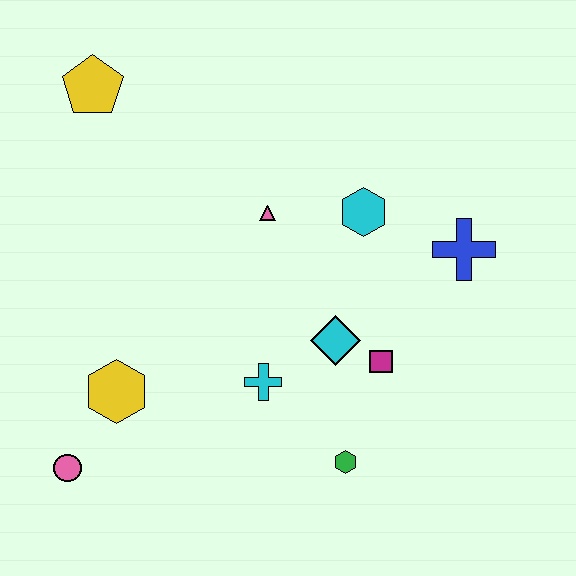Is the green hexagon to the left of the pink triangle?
No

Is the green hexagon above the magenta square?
No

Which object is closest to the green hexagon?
The magenta square is closest to the green hexagon.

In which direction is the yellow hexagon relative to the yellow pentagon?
The yellow hexagon is below the yellow pentagon.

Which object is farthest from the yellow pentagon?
The green hexagon is farthest from the yellow pentagon.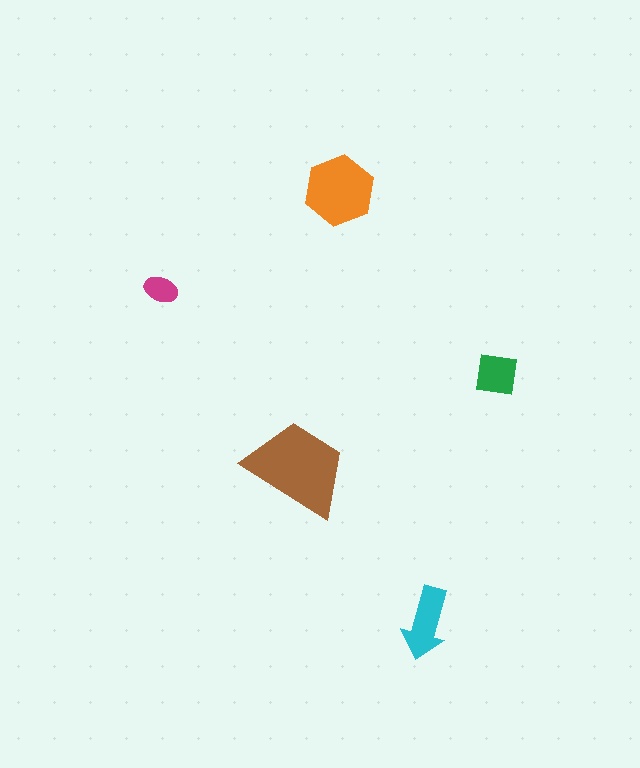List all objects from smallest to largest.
The magenta ellipse, the green square, the cyan arrow, the orange hexagon, the brown trapezoid.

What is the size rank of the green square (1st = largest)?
4th.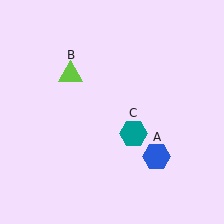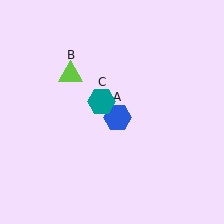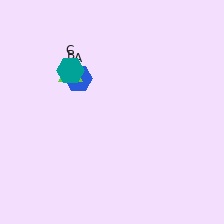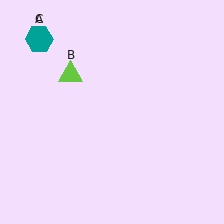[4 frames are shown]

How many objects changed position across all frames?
2 objects changed position: blue hexagon (object A), teal hexagon (object C).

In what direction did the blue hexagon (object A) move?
The blue hexagon (object A) moved up and to the left.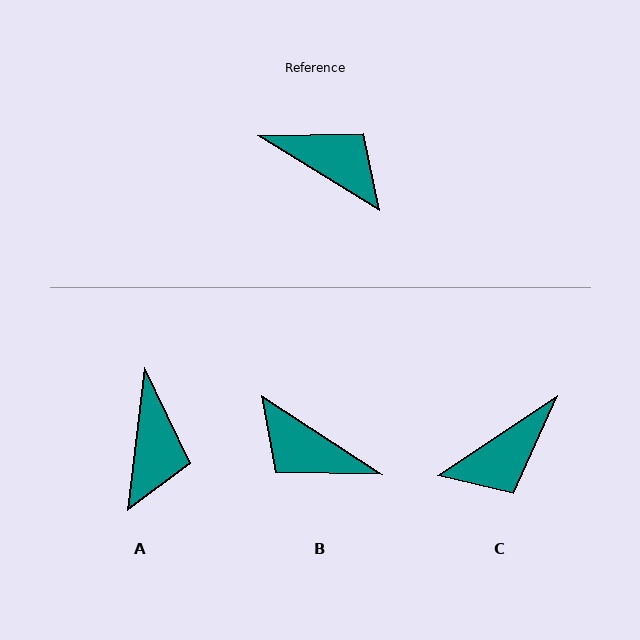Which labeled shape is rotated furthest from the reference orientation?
B, about 178 degrees away.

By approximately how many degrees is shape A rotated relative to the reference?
Approximately 65 degrees clockwise.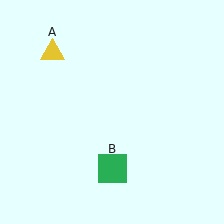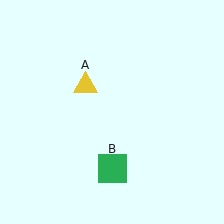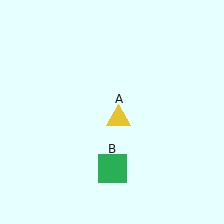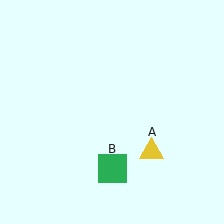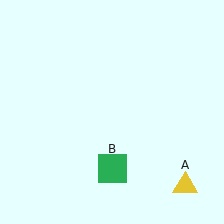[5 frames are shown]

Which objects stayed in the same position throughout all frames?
Green square (object B) remained stationary.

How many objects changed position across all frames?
1 object changed position: yellow triangle (object A).